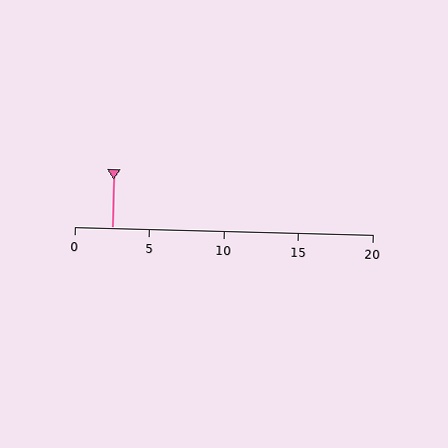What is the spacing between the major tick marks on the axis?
The major ticks are spaced 5 apart.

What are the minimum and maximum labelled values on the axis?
The axis runs from 0 to 20.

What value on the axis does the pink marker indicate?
The marker indicates approximately 2.5.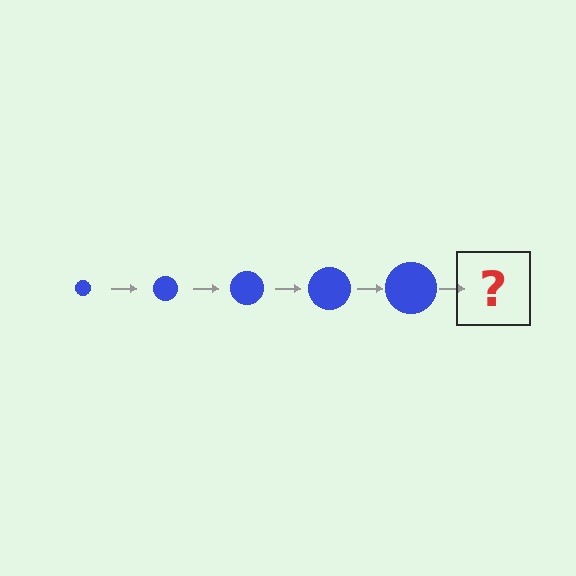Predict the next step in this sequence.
The next step is a blue circle, larger than the previous one.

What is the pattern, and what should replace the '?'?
The pattern is that the circle gets progressively larger each step. The '?' should be a blue circle, larger than the previous one.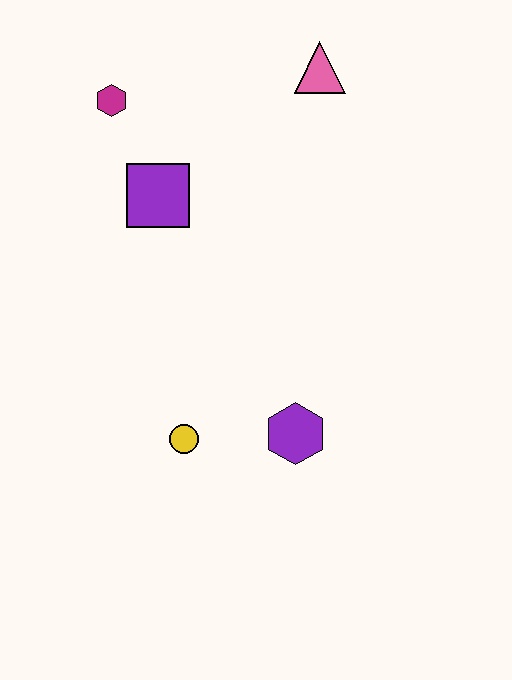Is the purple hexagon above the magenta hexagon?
No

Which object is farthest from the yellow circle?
The pink triangle is farthest from the yellow circle.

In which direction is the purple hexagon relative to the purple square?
The purple hexagon is below the purple square.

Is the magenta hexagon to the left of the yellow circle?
Yes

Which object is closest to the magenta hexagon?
The purple square is closest to the magenta hexagon.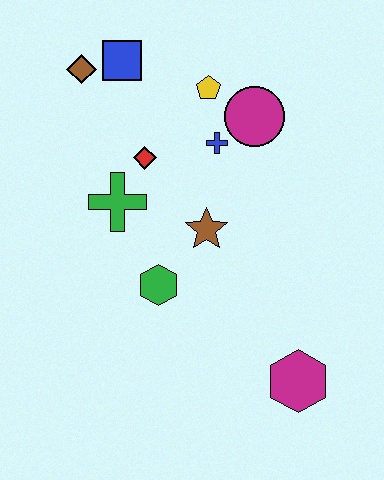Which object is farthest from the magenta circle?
The magenta hexagon is farthest from the magenta circle.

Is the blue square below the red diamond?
No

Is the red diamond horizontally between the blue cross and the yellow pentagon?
No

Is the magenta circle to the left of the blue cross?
No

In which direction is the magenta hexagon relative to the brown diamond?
The magenta hexagon is below the brown diamond.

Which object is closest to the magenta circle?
The blue cross is closest to the magenta circle.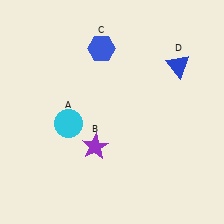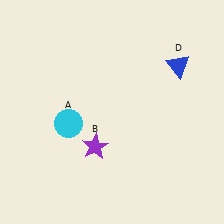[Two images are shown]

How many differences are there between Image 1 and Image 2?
There is 1 difference between the two images.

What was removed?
The blue hexagon (C) was removed in Image 2.